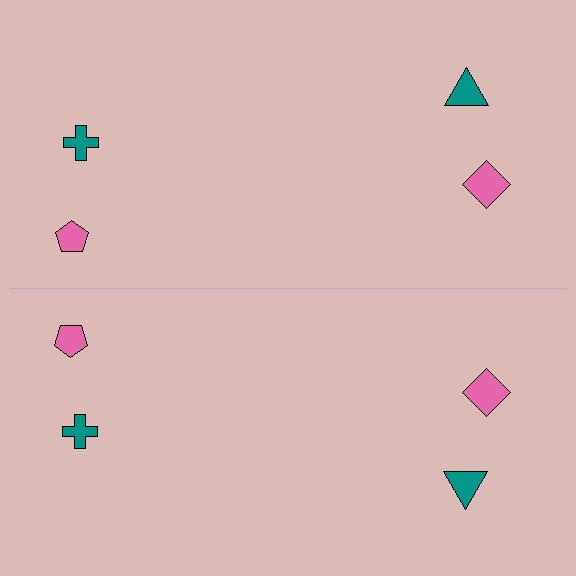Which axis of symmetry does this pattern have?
The pattern has a horizontal axis of symmetry running through the center of the image.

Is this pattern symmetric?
Yes, this pattern has bilateral (reflection) symmetry.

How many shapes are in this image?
There are 8 shapes in this image.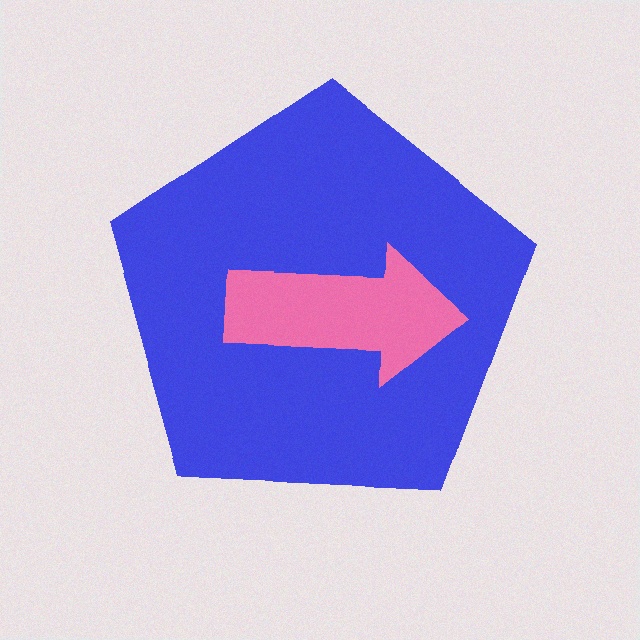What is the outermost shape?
The blue pentagon.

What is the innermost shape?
The pink arrow.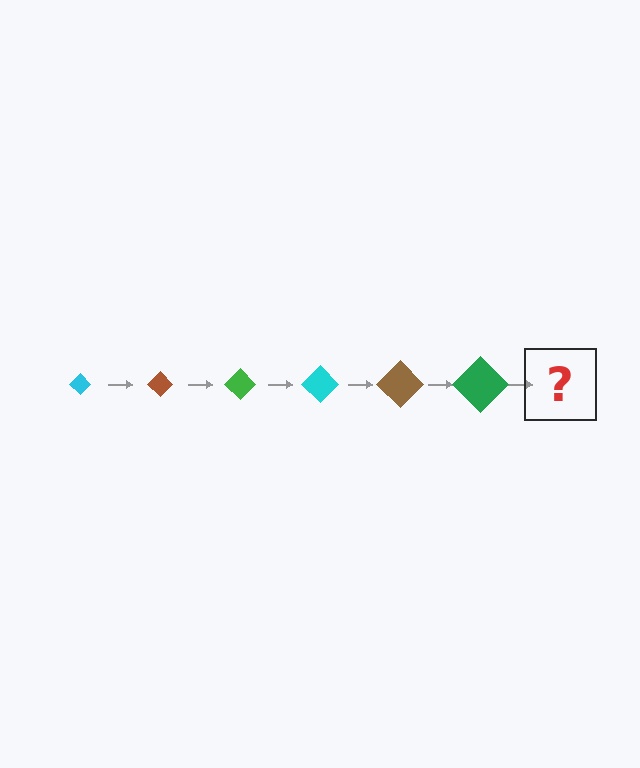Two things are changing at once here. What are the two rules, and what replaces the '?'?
The two rules are that the diamond grows larger each step and the color cycles through cyan, brown, and green. The '?' should be a cyan diamond, larger than the previous one.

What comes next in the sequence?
The next element should be a cyan diamond, larger than the previous one.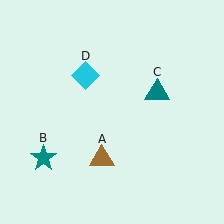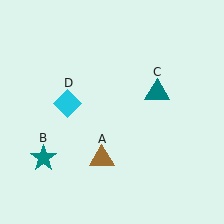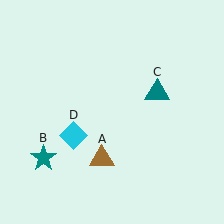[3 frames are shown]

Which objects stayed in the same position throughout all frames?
Brown triangle (object A) and teal star (object B) and teal triangle (object C) remained stationary.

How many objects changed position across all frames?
1 object changed position: cyan diamond (object D).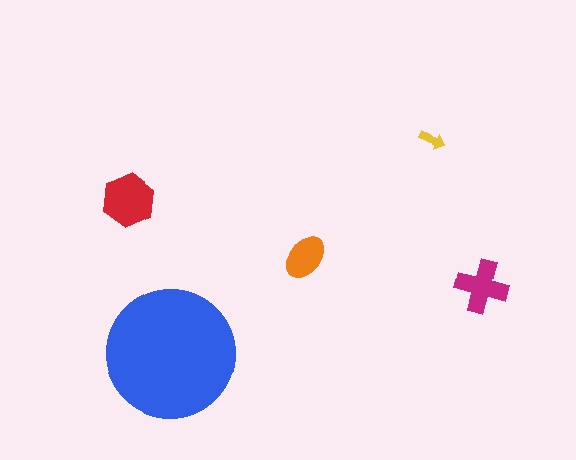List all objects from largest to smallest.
The blue circle, the red hexagon, the magenta cross, the orange ellipse, the yellow arrow.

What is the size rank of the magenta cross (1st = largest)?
3rd.